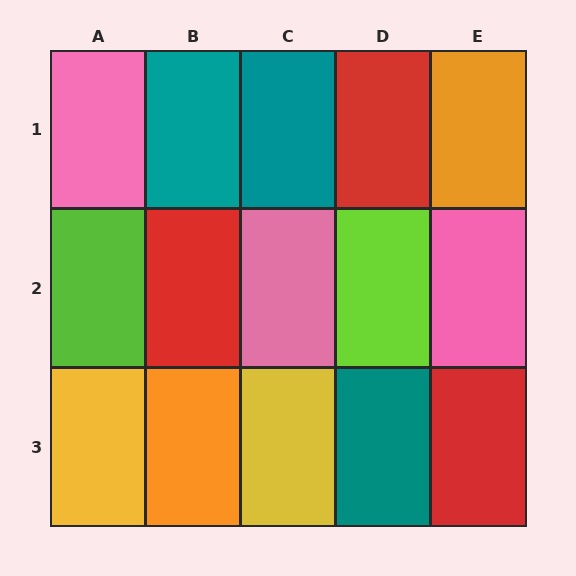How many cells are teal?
3 cells are teal.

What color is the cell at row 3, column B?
Orange.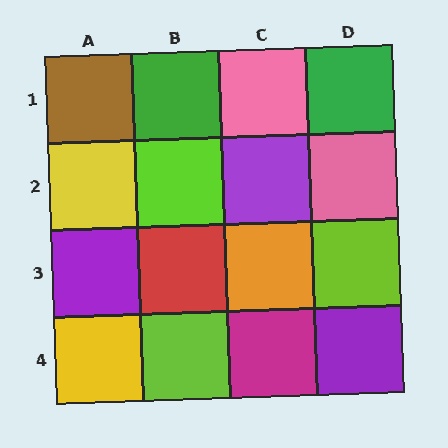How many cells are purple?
3 cells are purple.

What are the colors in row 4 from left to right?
Yellow, lime, magenta, purple.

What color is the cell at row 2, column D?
Pink.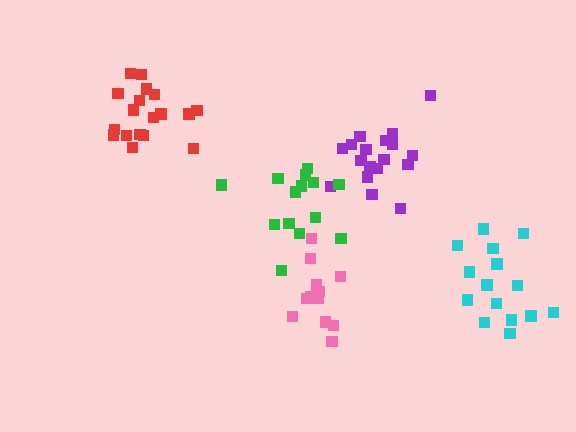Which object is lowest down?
The pink cluster is bottommost.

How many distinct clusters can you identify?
There are 5 distinct clusters.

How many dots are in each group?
Group 1: 18 dots, Group 2: 18 dots, Group 3: 15 dots, Group 4: 14 dots, Group 5: 12 dots (77 total).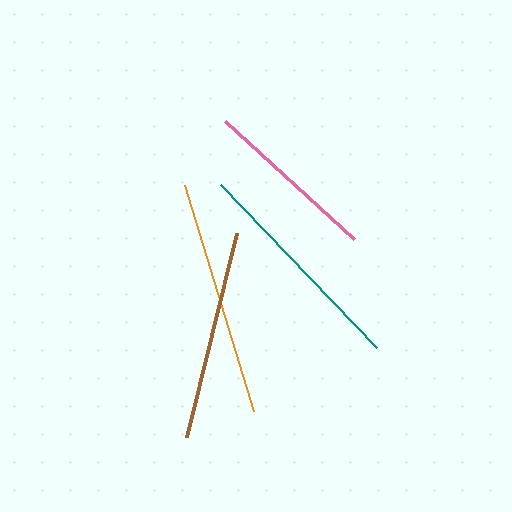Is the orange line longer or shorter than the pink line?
The orange line is longer than the pink line.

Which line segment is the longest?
The orange line is the longest at approximately 237 pixels.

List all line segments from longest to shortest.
From longest to shortest: orange, teal, brown, pink.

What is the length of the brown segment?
The brown segment is approximately 210 pixels long.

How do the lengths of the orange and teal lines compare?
The orange and teal lines are approximately the same length.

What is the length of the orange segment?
The orange segment is approximately 237 pixels long.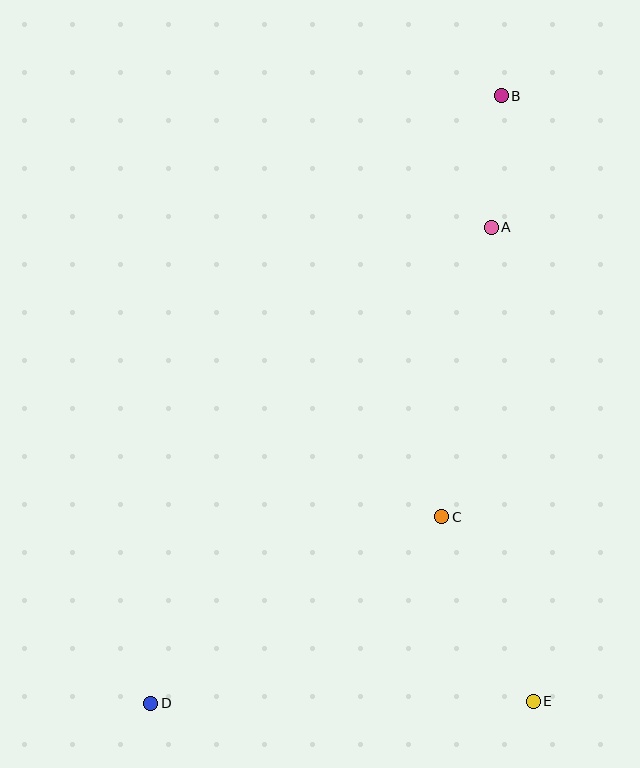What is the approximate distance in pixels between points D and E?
The distance between D and E is approximately 383 pixels.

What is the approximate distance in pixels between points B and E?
The distance between B and E is approximately 606 pixels.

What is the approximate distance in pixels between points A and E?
The distance between A and E is approximately 476 pixels.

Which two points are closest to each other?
Points A and B are closest to each other.